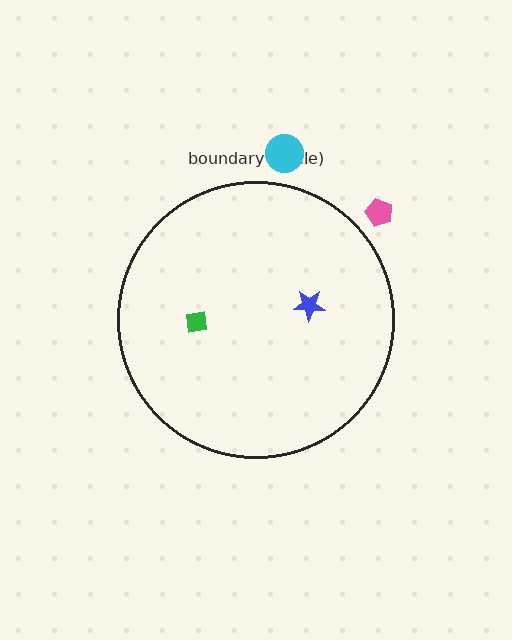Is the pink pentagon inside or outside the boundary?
Outside.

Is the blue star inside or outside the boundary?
Inside.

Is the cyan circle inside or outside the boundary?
Outside.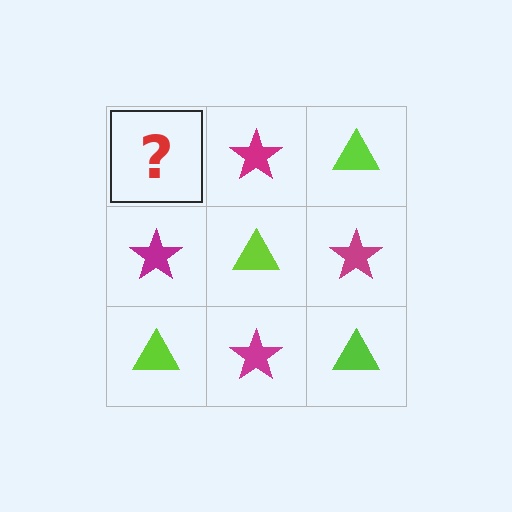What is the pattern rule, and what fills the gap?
The rule is that it alternates lime triangle and magenta star in a checkerboard pattern. The gap should be filled with a lime triangle.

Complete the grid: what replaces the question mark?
The question mark should be replaced with a lime triangle.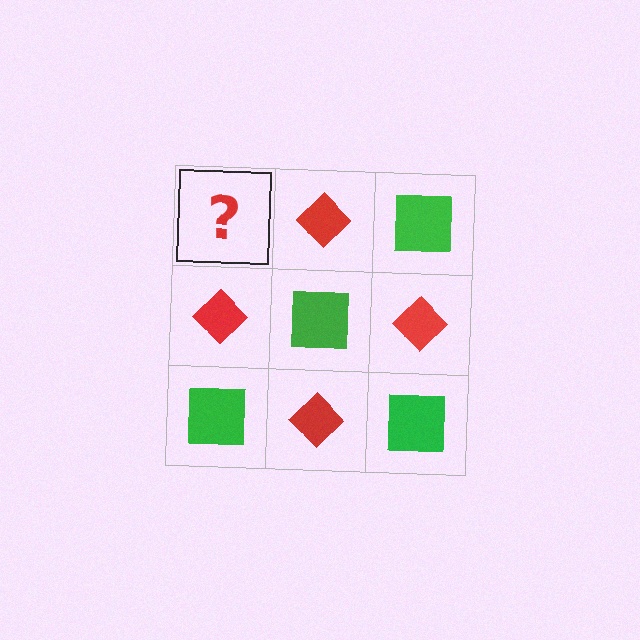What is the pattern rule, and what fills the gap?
The rule is that it alternates green square and red diamond in a checkerboard pattern. The gap should be filled with a green square.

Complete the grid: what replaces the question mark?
The question mark should be replaced with a green square.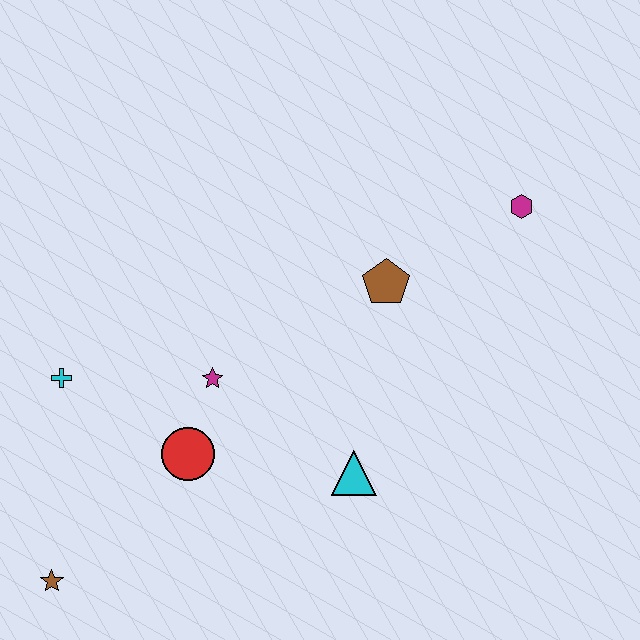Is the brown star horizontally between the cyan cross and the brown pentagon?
No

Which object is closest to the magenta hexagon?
The brown pentagon is closest to the magenta hexagon.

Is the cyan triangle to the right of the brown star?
Yes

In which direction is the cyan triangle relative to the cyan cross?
The cyan triangle is to the right of the cyan cross.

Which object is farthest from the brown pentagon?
The brown star is farthest from the brown pentagon.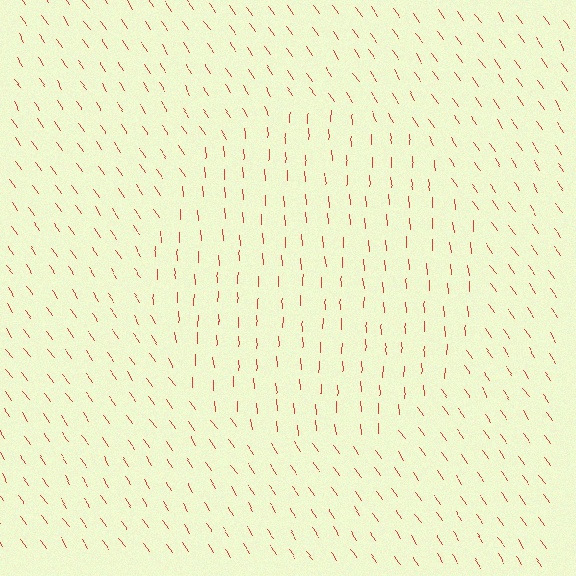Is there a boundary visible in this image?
Yes, there is a texture boundary formed by a change in line orientation.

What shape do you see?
I see a circle.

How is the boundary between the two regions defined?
The boundary is defined purely by a change in line orientation (approximately 31 degrees difference). All lines are the same color and thickness.